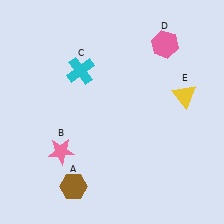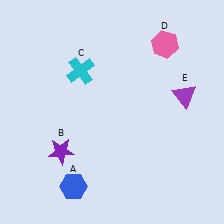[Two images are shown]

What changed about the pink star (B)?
In Image 1, B is pink. In Image 2, it changed to purple.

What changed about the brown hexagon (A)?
In Image 1, A is brown. In Image 2, it changed to blue.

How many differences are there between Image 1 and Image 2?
There are 3 differences between the two images.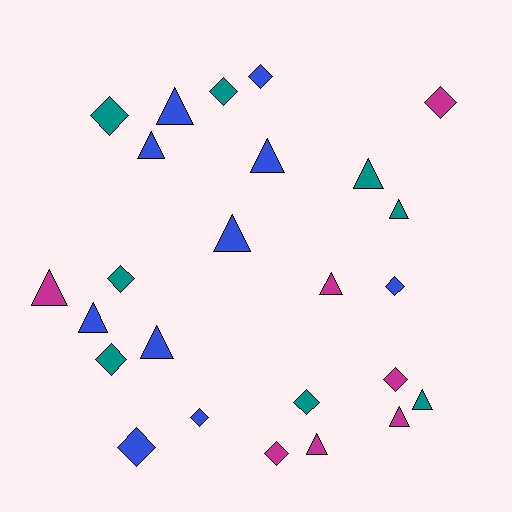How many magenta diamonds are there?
There are 3 magenta diamonds.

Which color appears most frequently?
Blue, with 10 objects.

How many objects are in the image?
There are 25 objects.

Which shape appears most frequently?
Triangle, with 13 objects.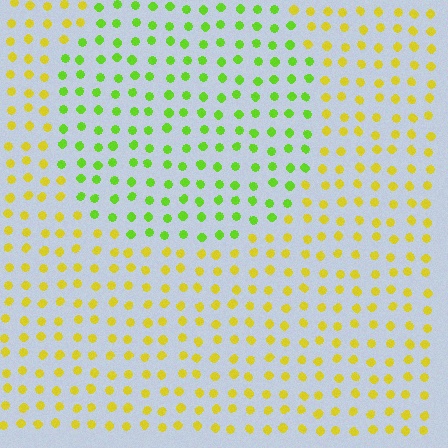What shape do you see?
I see a circle.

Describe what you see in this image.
The image is filled with small yellow elements in a uniform arrangement. A circle-shaped region is visible where the elements are tinted to a slightly different hue, forming a subtle color boundary.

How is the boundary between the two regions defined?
The boundary is defined purely by a slight shift in hue (about 43 degrees). Spacing, size, and orientation are identical on both sides.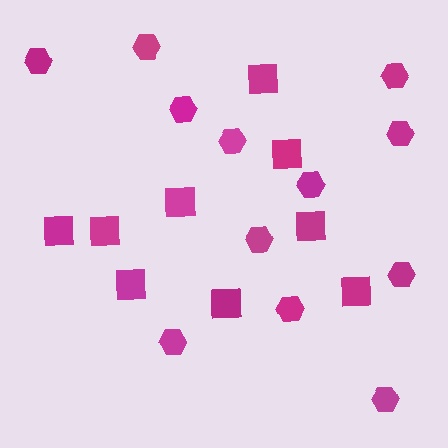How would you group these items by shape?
There are 2 groups: one group of hexagons (12) and one group of squares (9).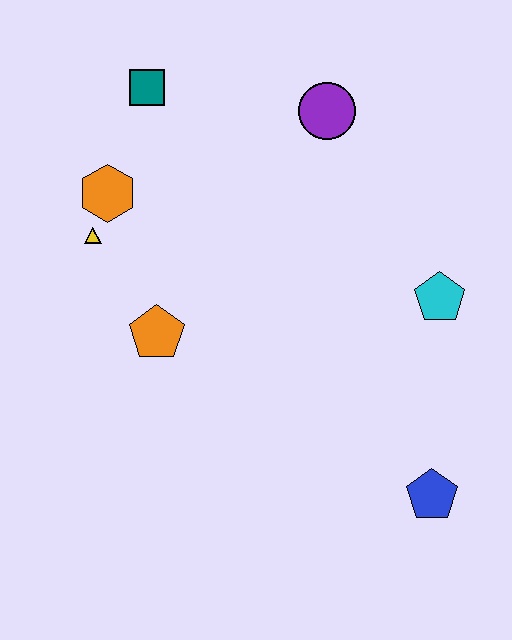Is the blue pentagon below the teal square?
Yes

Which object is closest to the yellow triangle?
The orange hexagon is closest to the yellow triangle.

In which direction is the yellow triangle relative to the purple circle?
The yellow triangle is to the left of the purple circle.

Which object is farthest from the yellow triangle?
The blue pentagon is farthest from the yellow triangle.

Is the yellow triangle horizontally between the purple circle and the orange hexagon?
No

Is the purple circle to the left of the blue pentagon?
Yes